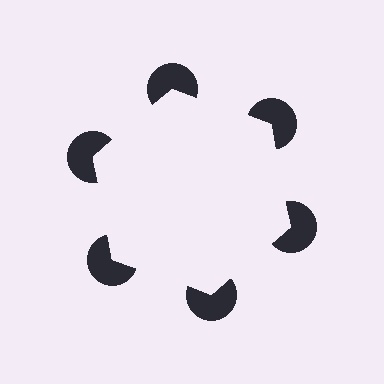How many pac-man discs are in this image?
There are 6 — one at each vertex of the illusory hexagon.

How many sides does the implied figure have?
6 sides.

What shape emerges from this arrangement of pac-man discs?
An illusory hexagon — its edges are inferred from the aligned wedge cuts in the pac-man discs, not physically drawn.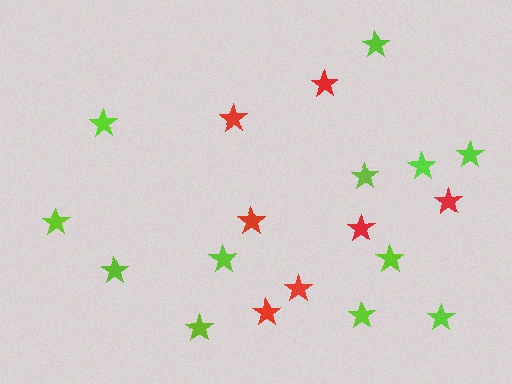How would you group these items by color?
There are 2 groups: one group of red stars (7) and one group of lime stars (12).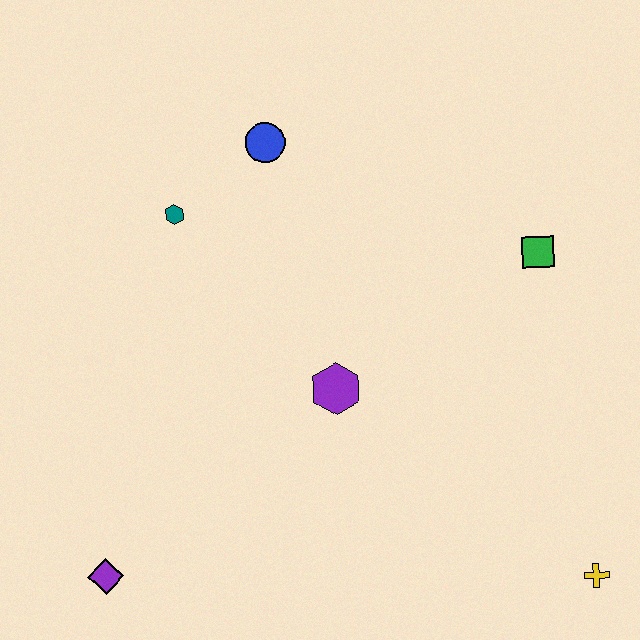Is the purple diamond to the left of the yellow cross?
Yes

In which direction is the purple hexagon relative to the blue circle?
The purple hexagon is below the blue circle.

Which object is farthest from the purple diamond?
The green square is farthest from the purple diamond.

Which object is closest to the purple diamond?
The purple hexagon is closest to the purple diamond.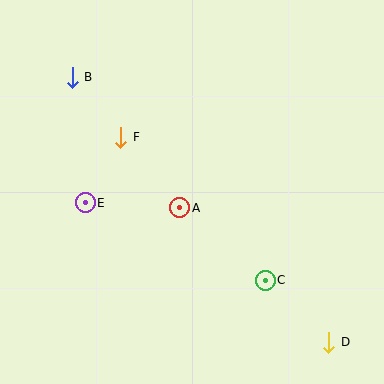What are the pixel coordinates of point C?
Point C is at (265, 280).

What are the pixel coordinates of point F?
Point F is at (121, 137).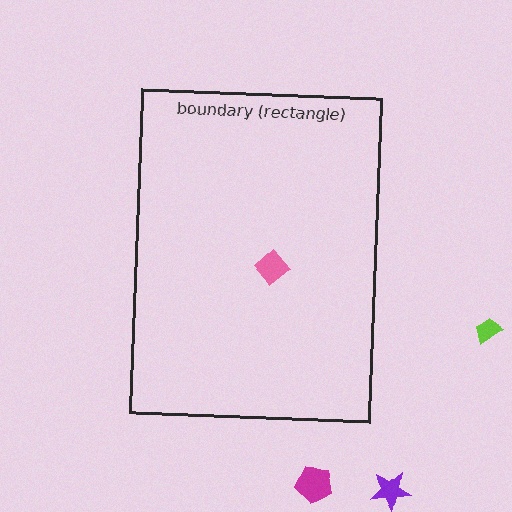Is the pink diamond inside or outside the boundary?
Inside.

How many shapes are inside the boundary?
1 inside, 3 outside.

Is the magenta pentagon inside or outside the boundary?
Outside.